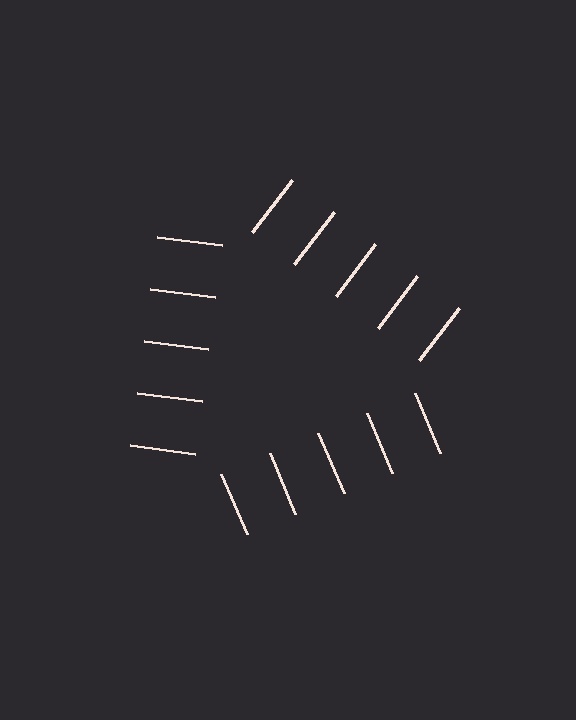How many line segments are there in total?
15 — 5 along each of the 3 edges.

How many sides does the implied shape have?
3 sides — the line-ends trace a triangle.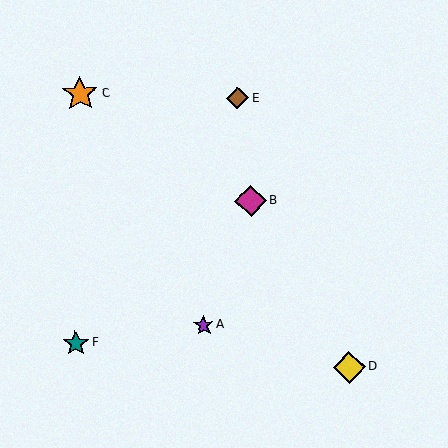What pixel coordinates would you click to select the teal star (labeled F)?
Click at (76, 343) to select the teal star F.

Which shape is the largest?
The orange star (labeled C) is the largest.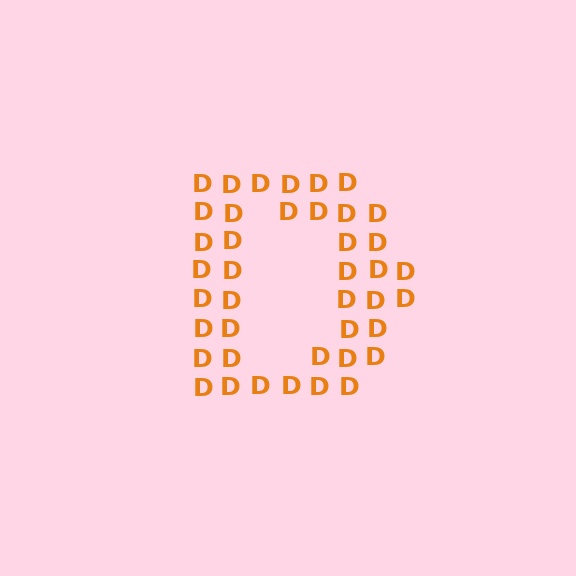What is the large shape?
The large shape is the letter D.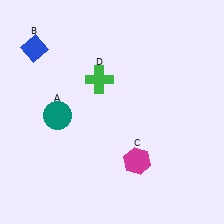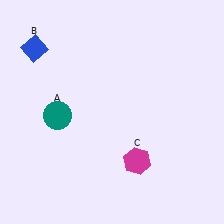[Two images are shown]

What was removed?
The green cross (D) was removed in Image 2.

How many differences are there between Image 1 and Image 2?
There is 1 difference between the two images.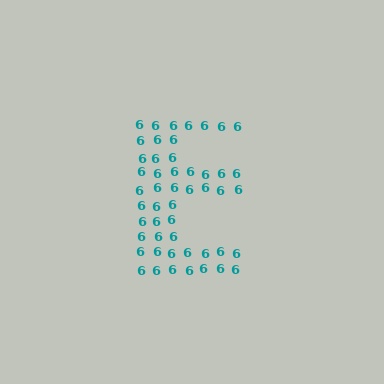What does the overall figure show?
The overall figure shows the letter E.